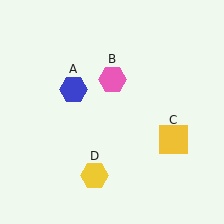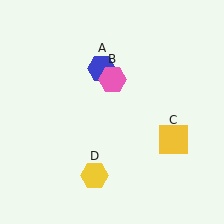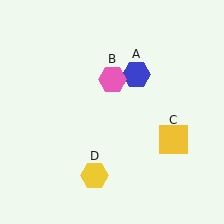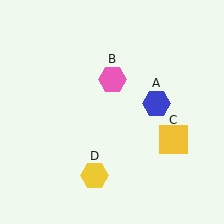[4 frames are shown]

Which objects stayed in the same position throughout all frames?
Pink hexagon (object B) and yellow square (object C) and yellow hexagon (object D) remained stationary.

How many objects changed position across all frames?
1 object changed position: blue hexagon (object A).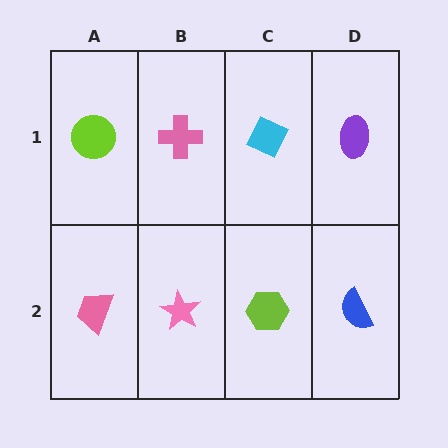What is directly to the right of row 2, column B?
A lime hexagon.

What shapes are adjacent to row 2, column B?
A pink cross (row 1, column B), a pink trapezoid (row 2, column A), a lime hexagon (row 2, column C).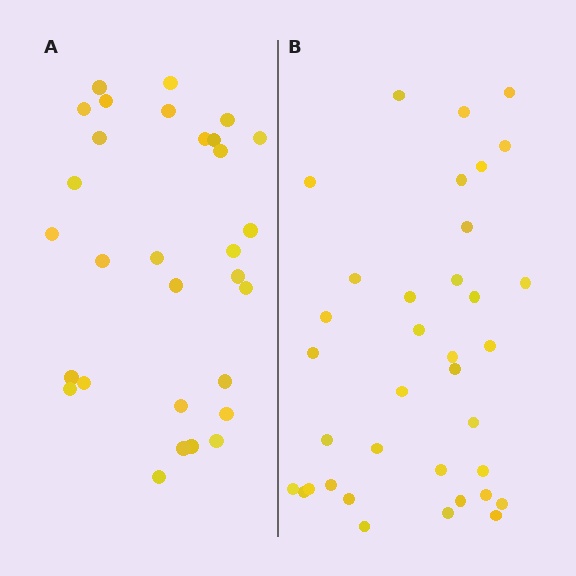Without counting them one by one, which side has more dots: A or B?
Region B (the right region) has more dots.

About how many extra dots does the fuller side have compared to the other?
Region B has about 6 more dots than region A.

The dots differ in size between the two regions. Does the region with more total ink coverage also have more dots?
No. Region A has more total ink coverage because its dots are larger, but region B actually contains more individual dots. Total area can be misleading — the number of items is what matters here.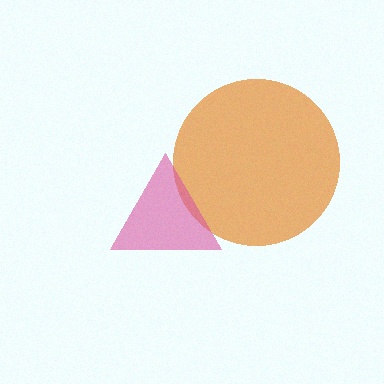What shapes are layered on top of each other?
The layered shapes are: an orange circle, a pink triangle.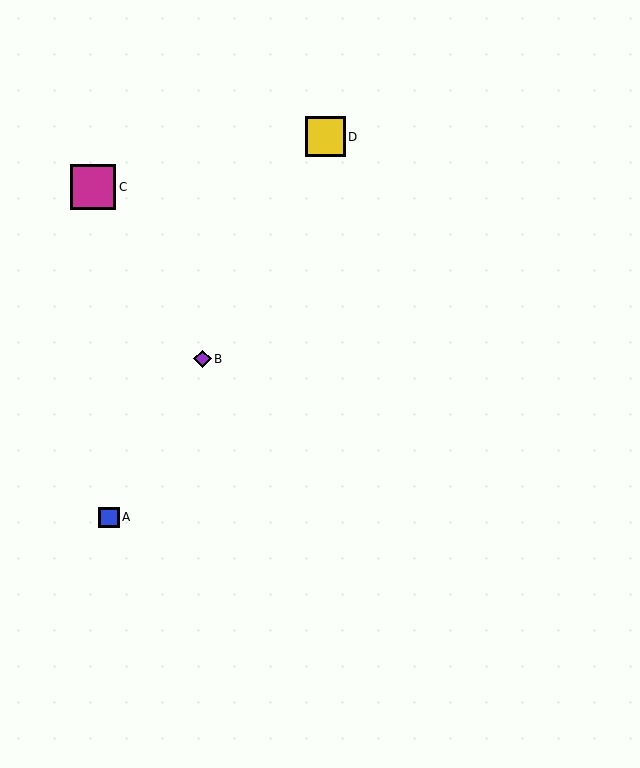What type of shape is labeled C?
Shape C is a magenta square.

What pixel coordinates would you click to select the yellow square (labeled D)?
Click at (325, 137) to select the yellow square D.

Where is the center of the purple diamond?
The center of the purple diamond is at (203, 359).